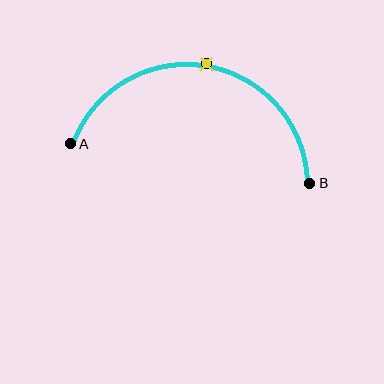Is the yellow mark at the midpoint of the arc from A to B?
Yes. The yellow mark lies on the arc at equal arc-length from both A and B — it is the arc midpoint.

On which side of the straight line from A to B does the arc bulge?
The arc bulges above the straight line connecting A and B.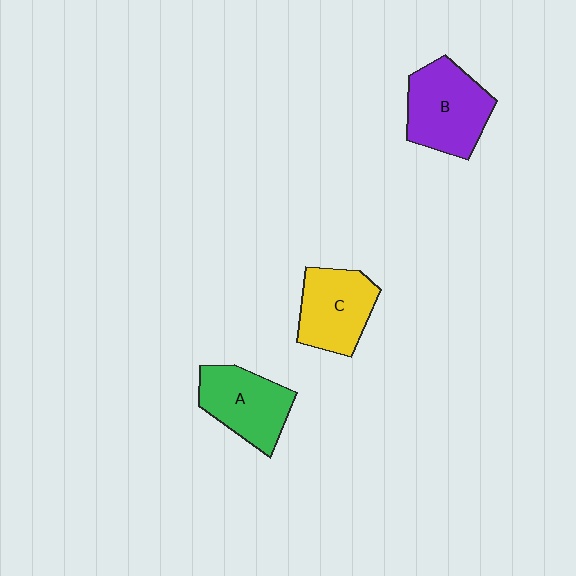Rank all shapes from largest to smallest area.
From largest to smallest: B (purple), A (green), C (yellow).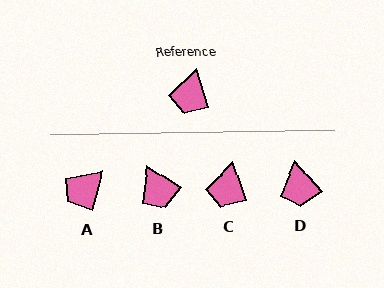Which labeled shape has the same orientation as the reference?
C.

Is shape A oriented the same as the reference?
No, it is off by about 34 degrees.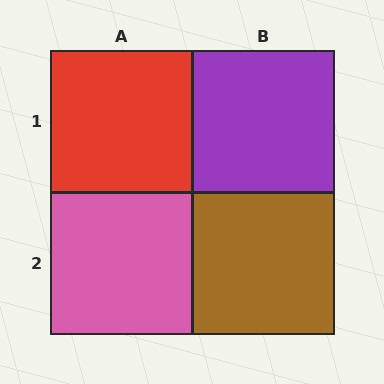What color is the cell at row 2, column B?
Brown.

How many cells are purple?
1 cell is purple.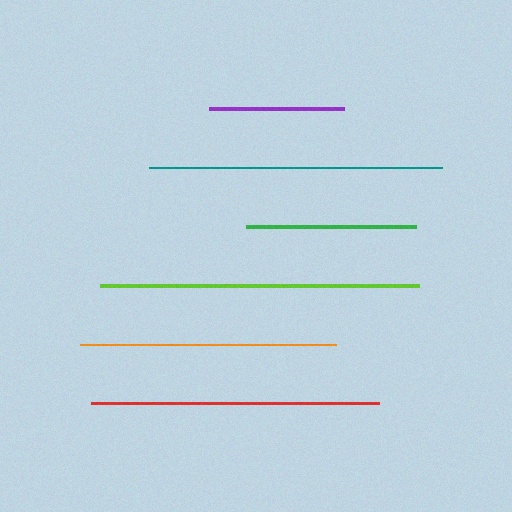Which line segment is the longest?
The lime line is the longest at approximately 319 pixels.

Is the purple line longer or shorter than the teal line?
The teal line is longer than the purple line.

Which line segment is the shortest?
The purple line is the shortest at approximately 135 pixels.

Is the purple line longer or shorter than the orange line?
The orange line is longer than the purple line.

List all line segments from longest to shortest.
From longest to shortest: lime, teal, red, orange, green, purple.